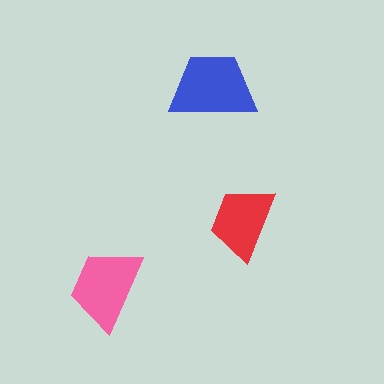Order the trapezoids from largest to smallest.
the blue one, the pink one, the red one.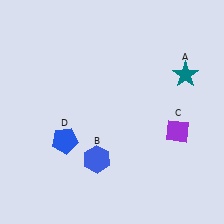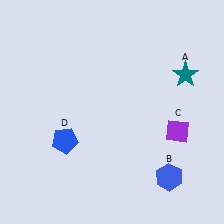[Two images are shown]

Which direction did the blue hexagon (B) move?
The blue hexagon (B) moved right.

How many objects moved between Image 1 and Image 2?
1 object moved between the two images.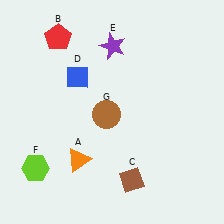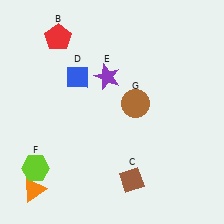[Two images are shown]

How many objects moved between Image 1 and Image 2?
3 objects moved between the two images.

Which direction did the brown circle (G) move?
The brown circle (G) moved right.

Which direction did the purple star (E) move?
The purple star (E) moved down.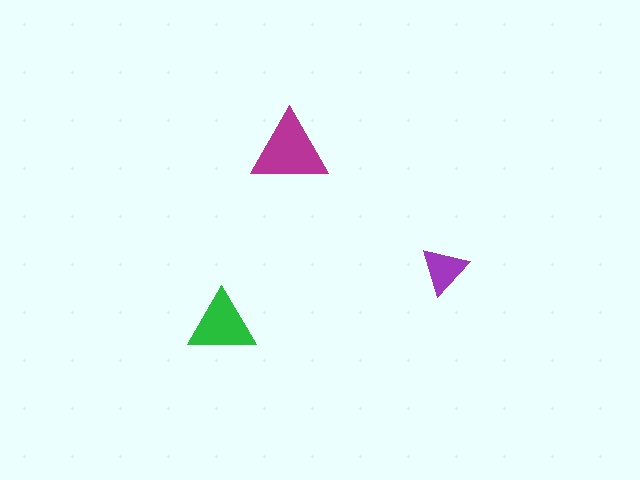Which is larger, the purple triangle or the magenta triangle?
The magenta one.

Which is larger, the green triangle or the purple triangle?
The green one.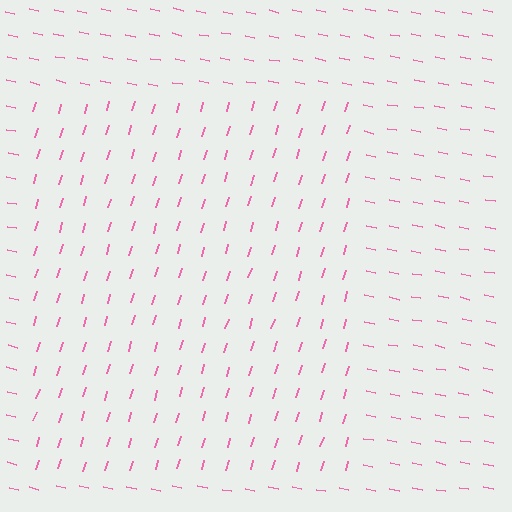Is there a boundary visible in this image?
Yes, there is a texture boundary formed by a change in line orientation.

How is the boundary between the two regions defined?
The boundary is defined purely by a change in line orientation (approximately 85 degrees difference). All lines are the same color and thickness.